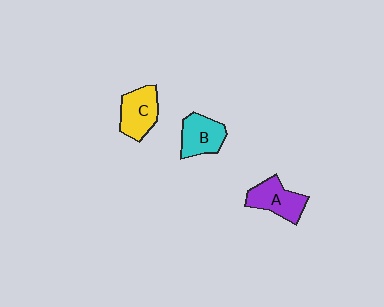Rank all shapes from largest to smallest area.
From largest to smallest: A (purple), C (yellow), B (cyan).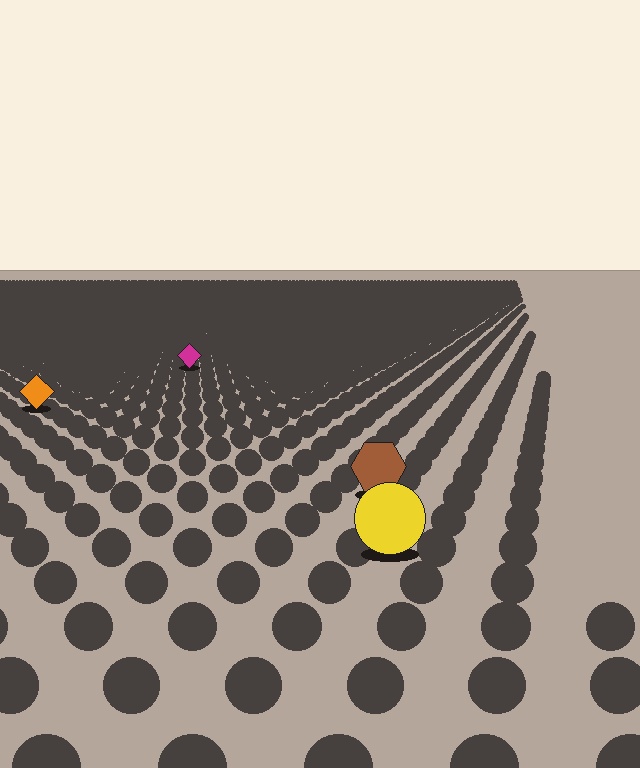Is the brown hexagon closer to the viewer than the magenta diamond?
Yes. The brown hexagon is closer — you can tell from the texture gradient: the ground texture is coarser near it.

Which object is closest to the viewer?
The yellow circle is closest. The texture marks near it are larger and more spread out.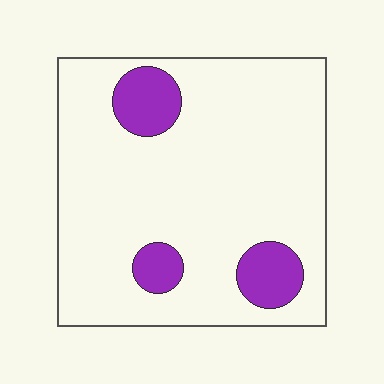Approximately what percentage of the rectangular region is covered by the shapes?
Approximately 15%.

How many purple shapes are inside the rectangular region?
3.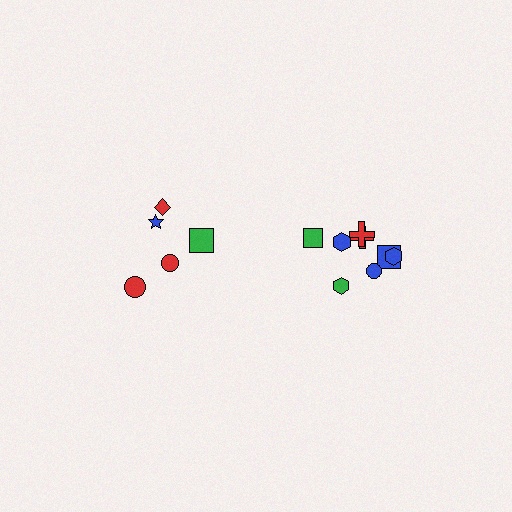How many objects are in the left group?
There are 5 objects.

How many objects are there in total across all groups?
There are 13 objects.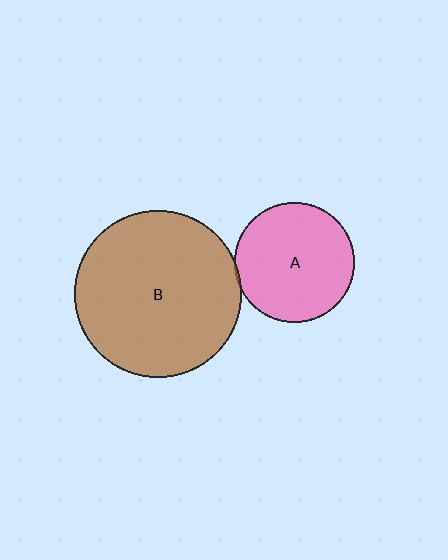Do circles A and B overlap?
Yes.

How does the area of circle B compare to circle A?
Approximately 1.9 times.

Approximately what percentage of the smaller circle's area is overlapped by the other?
Approximately 5%.